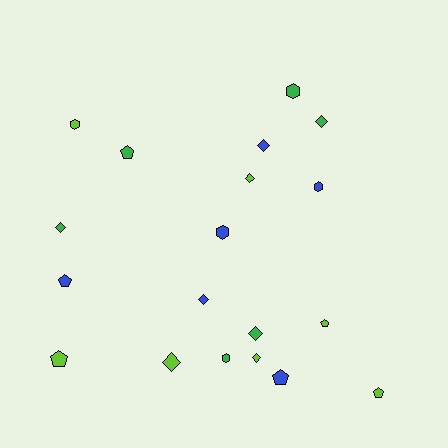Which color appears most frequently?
Lime, with 7 objects.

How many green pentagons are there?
There is 1 green pentagon.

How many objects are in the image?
There are 19 objects.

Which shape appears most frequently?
Diamond, with 8 objects.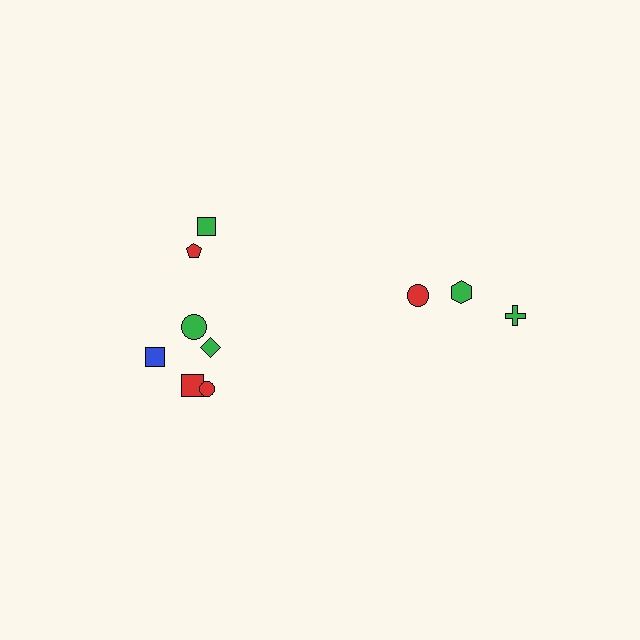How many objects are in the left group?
There are 7 objects.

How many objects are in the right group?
There are 3 objects.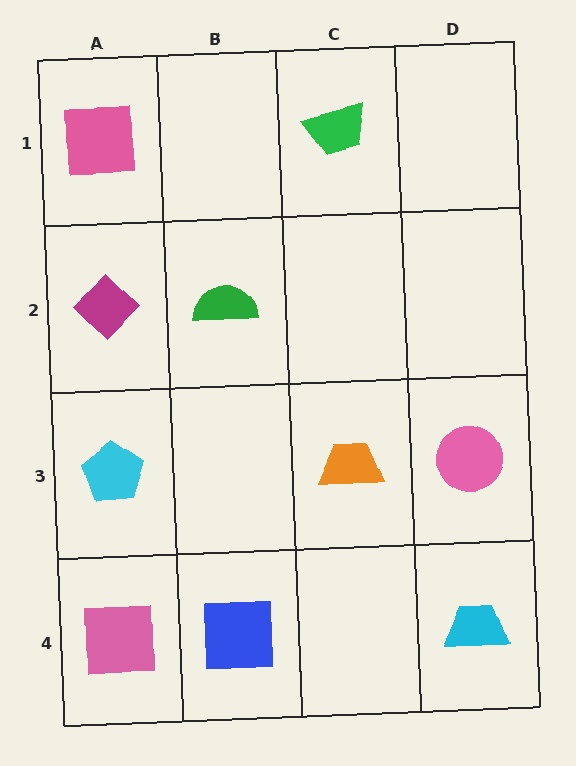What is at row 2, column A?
A magenta diamond.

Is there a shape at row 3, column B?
No, that cell is empty.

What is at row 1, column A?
A pink square.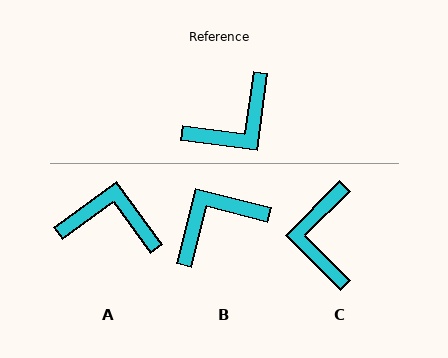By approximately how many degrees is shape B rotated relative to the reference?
Approximately 173 degrees counter-clockwise.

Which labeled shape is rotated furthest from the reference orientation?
B, about 173 degrees away.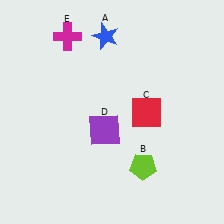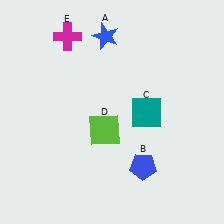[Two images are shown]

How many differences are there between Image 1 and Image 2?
There are 3 differences between the two images.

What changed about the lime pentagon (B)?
In Image 1, B is lime. In Image 2, it changed to blue.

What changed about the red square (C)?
In Image 1, C is red. In Image 2, it changed to teal.